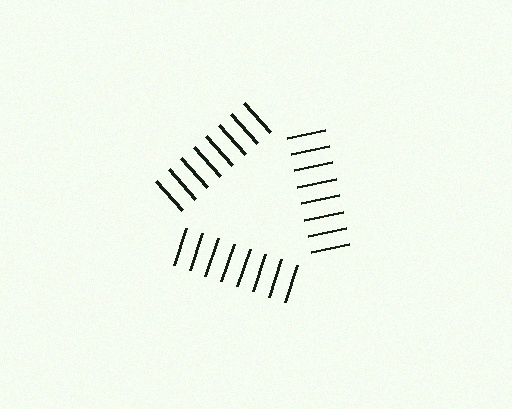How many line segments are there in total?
24 — 8 along each of the 3 edges.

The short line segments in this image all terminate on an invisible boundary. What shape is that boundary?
An illusory triangle — the line segments terminate on its edges but no continuous stroke is drawn.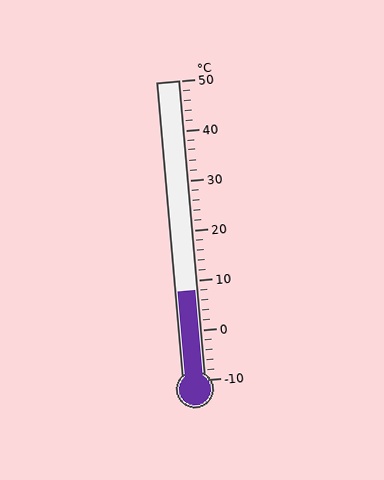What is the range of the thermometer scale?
The thermometer scale ranges from -10°C to 50°C.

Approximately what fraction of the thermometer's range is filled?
The thermometer is filled to approximately 30% of its range.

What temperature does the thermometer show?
The thermometer shows approximately 8°C.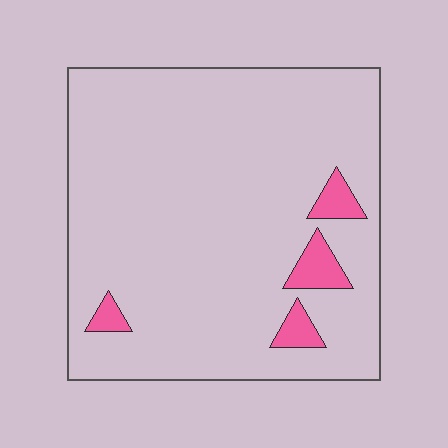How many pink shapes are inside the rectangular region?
4.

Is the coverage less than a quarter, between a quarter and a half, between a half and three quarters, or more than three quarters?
Less than a quarter.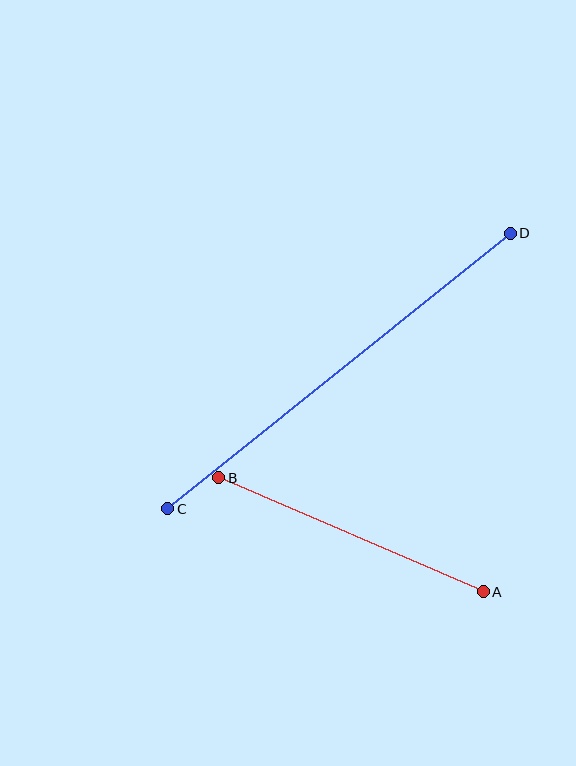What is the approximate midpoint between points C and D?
The midpoint is at approximately (339, 371) pixels.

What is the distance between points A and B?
The distance is approximately 288 pixels.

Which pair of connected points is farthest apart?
Points C and D are farthest apart.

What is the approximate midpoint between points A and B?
The midpoint is at approximately (351, 535) pixels.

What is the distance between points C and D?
The distance is approximately 440 pixels.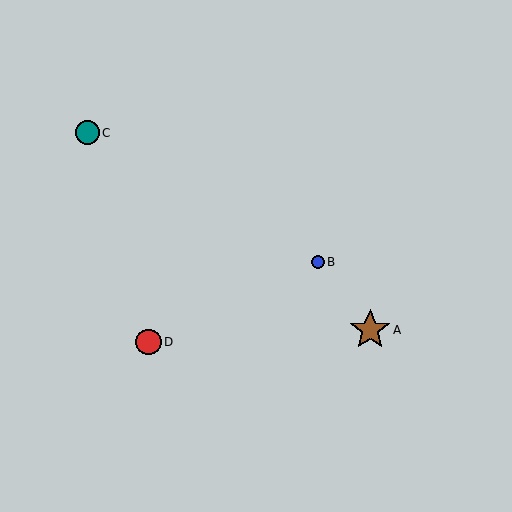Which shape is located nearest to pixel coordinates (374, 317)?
The brown star (labeled A) at (370, 330) is nearest to that location.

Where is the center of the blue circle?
The center of the blue circle is at (318, 262).